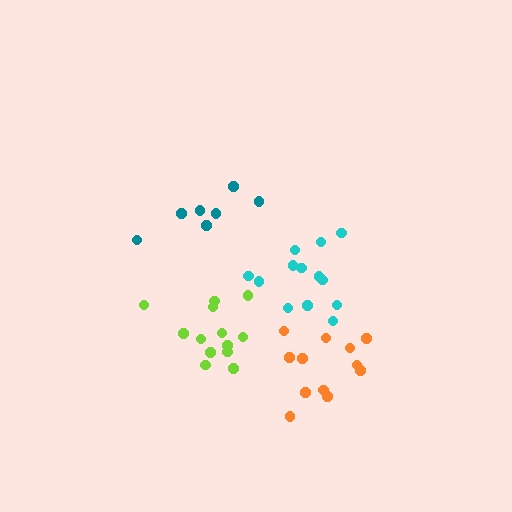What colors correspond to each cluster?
The clusters are colored: lime, teal, cyan, orange.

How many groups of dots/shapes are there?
There are 4 groups.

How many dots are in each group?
Group 1: 13 dots, Group 2: 7 dots, Group 3: 13 dots, Group 4: 12 dots (45 total).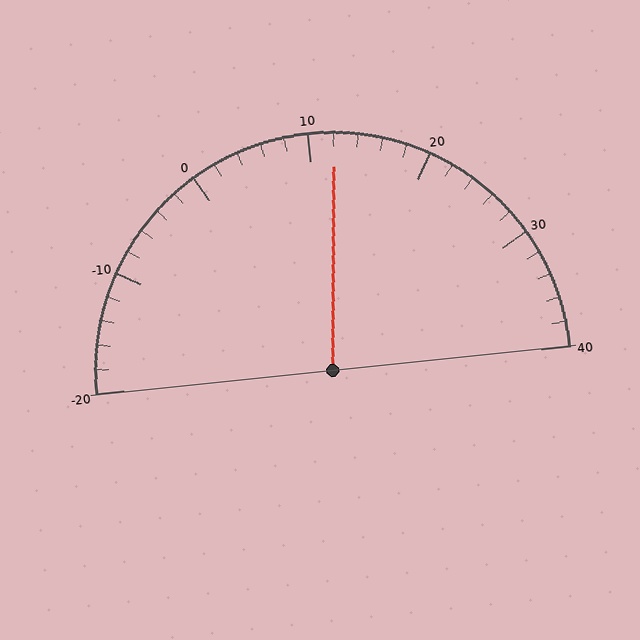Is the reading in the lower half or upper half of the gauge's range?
The reading is in the upper half of the range (-20 to 40).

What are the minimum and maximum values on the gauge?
The gauge ranges from -20 to 40.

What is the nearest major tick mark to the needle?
The nearest major tick mark is 10.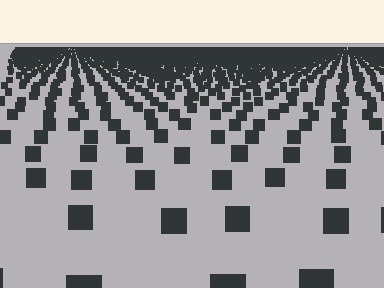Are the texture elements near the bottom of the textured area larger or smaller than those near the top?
Larger. Near the bottom, elements are closer to the viewer and appear at a bigger on-screen size.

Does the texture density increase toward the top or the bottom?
Density increases toward the top.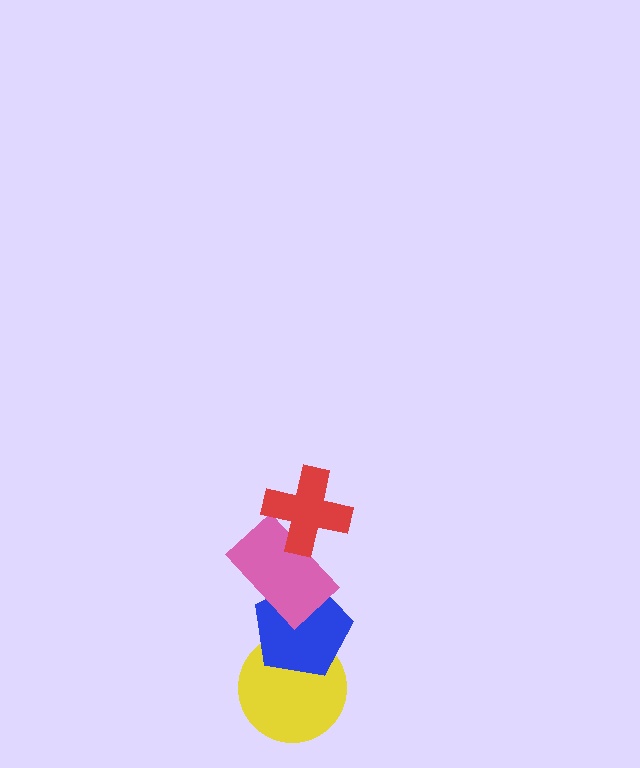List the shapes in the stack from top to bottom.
From top to bottom: the red cross, the pink rectangle, the blue pentagon, the yellow circle.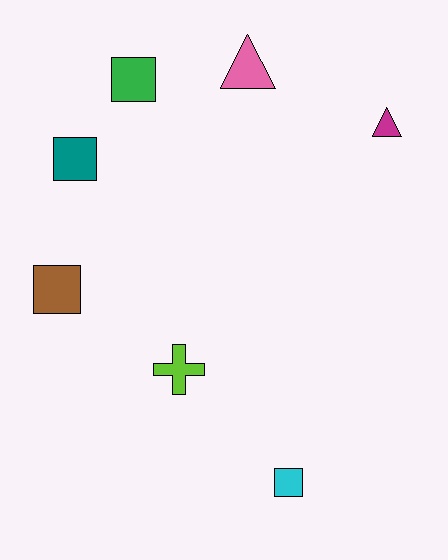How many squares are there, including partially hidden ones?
There are 4 squares.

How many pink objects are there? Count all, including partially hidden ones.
There is 1 pink object.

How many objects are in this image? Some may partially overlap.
There are 7 objects.